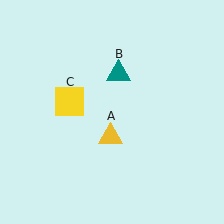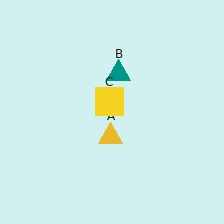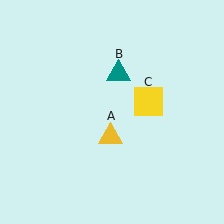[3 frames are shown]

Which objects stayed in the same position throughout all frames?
Yellow triangle (object A) and teal triangle (object B) remained stationary.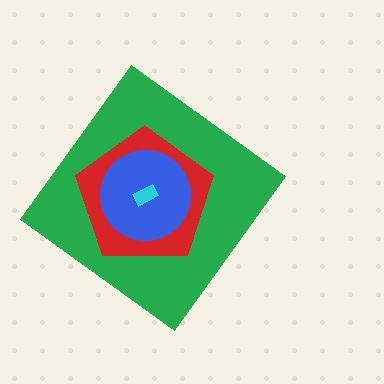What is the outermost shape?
The green diamond.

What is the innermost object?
The cyan rectangle.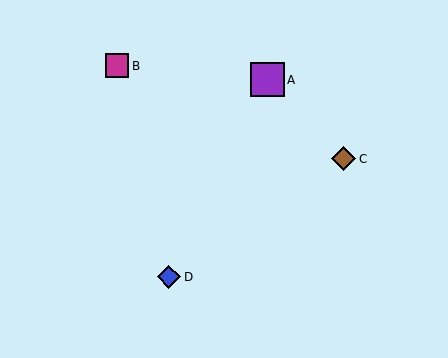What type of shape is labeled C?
Shape C is a brown diamond.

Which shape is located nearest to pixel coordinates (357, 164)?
The brown diamond (labeled C) at (344, 159) is nearest to that location.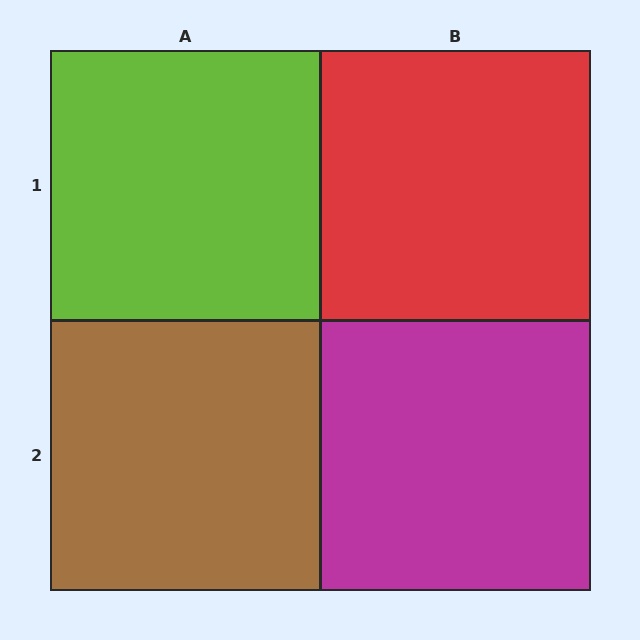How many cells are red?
1 cell is red.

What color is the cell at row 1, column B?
Red.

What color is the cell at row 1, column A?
Lime.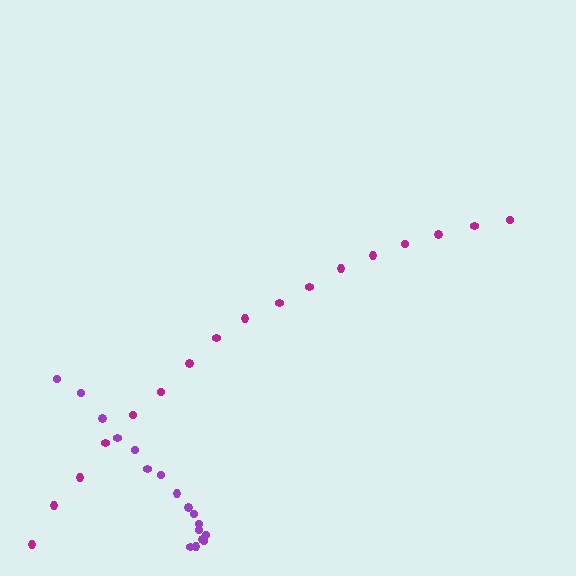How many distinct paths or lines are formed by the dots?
There are 2 distinct paths.